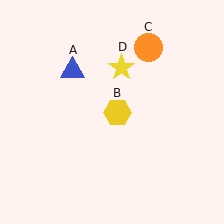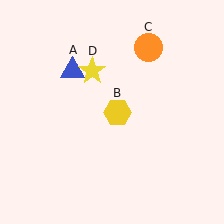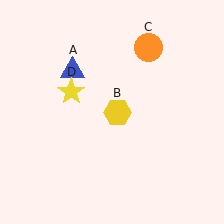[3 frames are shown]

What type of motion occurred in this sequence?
The yellow star (object D) rotated counterclockwise around the center of the scene.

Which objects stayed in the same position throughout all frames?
Blue triangle (object A) and yellow hexagon (object B) and orange circle (object C) remained stationary.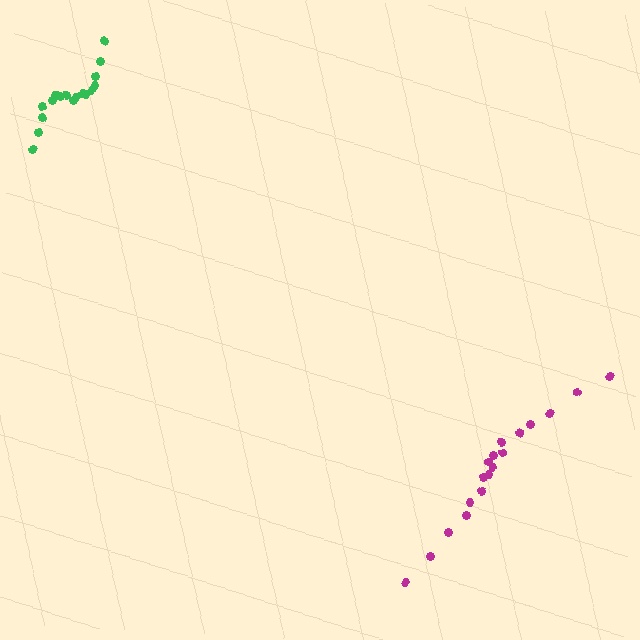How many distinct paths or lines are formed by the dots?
There are 2 distinct paths.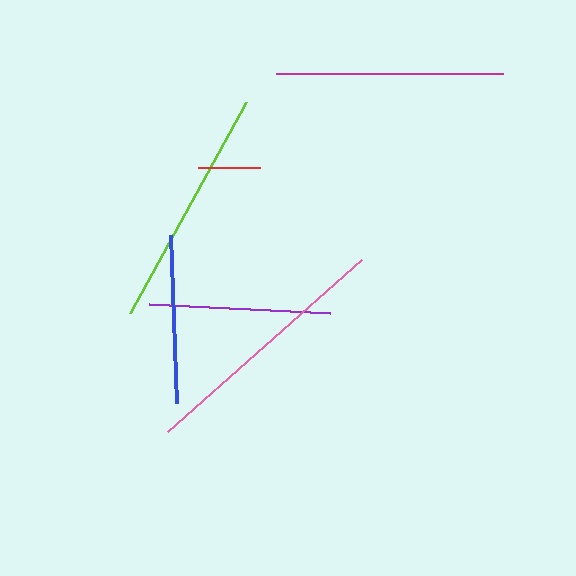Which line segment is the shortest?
The red line is the shortest at approximately 62 pixels.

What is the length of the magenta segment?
The magenta segment is approximately 227 pixels long.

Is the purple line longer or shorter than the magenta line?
The magenta line is longer than the purple line.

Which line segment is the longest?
The pink line is the longest at approximately 259 pixels.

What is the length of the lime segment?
The lime segment is approximately 241 pixels long.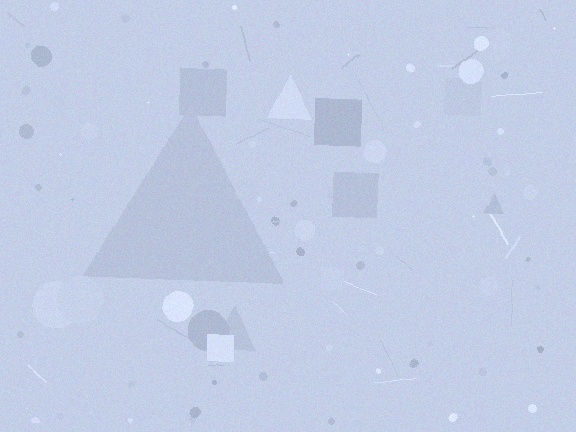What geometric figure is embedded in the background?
A triangle is embedded in the background.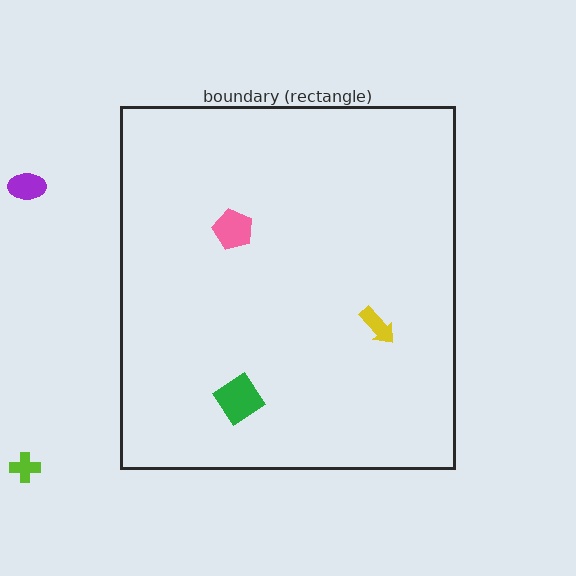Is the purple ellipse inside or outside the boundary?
Outside.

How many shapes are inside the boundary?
3 inside, 2 outside.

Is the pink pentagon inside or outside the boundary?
Inside.